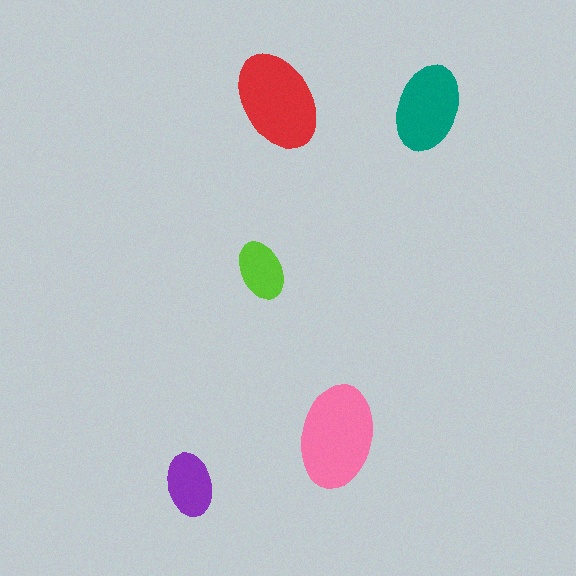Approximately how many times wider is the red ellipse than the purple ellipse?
About 1.5 times wider.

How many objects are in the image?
There are 5 objects in the image.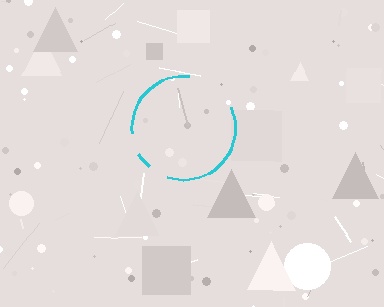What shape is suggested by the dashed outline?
The dashed outline suggests a circle.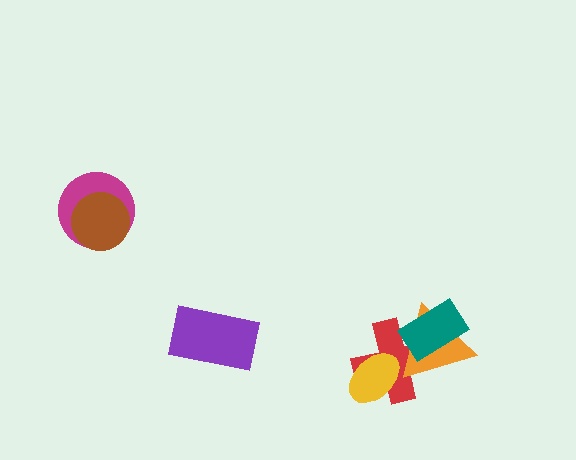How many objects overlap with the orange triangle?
2 objects overlap with the orange triangle.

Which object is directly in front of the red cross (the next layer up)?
The orange triangle is directly in front of the red cross.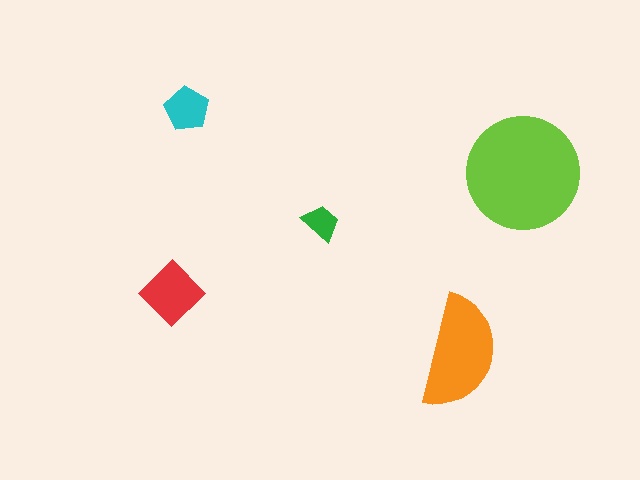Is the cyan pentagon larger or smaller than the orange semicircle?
Smaller.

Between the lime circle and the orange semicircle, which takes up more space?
The lime circle.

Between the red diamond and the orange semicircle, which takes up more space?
The orange semicircle.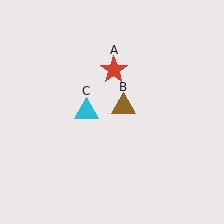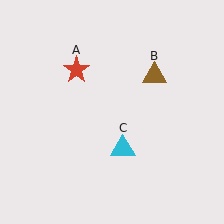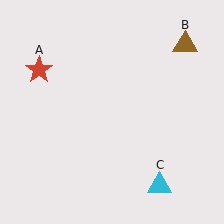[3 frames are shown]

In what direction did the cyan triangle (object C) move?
The cyan triangle (object C) moved down and to the right.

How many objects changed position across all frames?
3 objects changed position: red star (object A), brown triangle (object B), cyan triangle (object C).